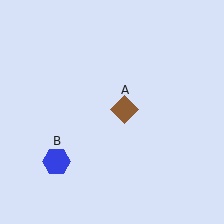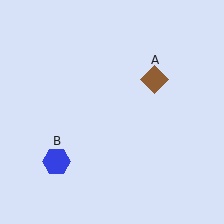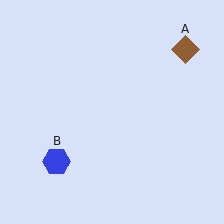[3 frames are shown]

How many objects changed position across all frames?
1 object changed position: brown diamond (object A).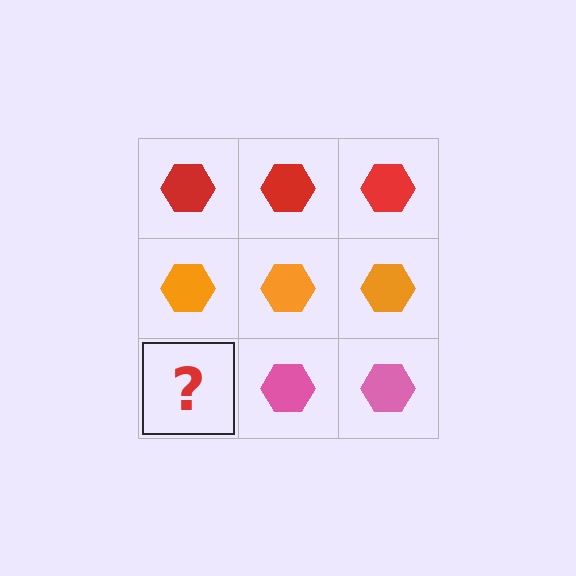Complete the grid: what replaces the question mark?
The question mark should be replaced with a pink hexagon.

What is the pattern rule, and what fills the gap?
The rule is that each row has a consistent color. The gap should be filled with a pink hexagon.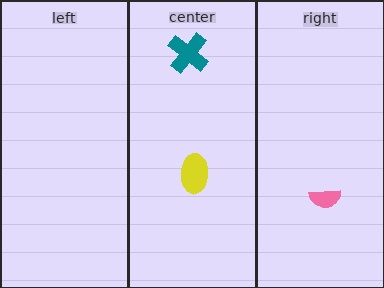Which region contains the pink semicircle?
The right region.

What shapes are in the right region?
The pink semicircle.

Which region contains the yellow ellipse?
The center region.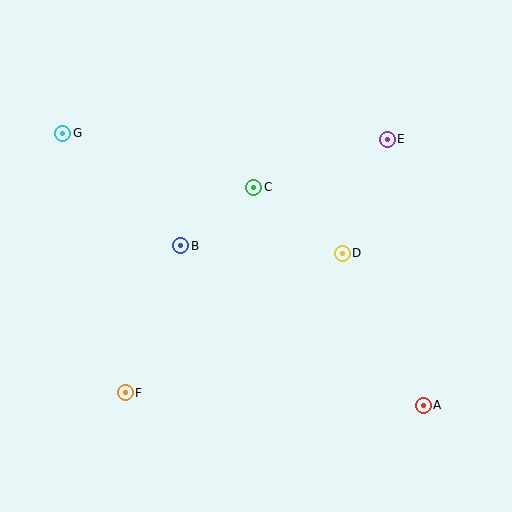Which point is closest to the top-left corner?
Point G is closest to the top-left corner.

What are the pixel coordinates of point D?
Point D is at (342, 253).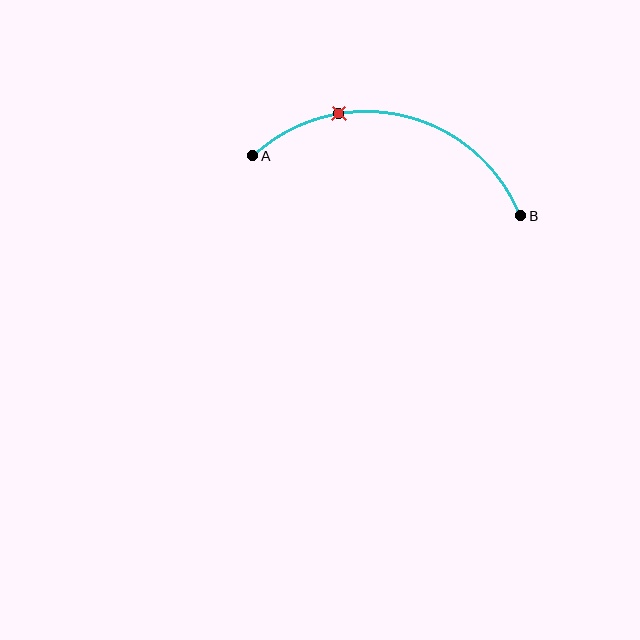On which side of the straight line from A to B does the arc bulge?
The arc bulges above the straight line connecting A and B.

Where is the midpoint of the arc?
The arc midpoint is the point on the curve farthest from the straight line joining A and B. It sits above that line.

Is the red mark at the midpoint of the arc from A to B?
No. The red mark lies on the arc but is closer to endpoint A. The arc midpoint would be at the point on the curve equidistant along the arc from both A and B.